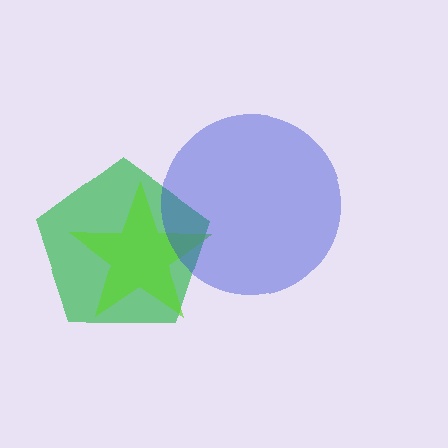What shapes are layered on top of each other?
The layered shapes are: a green pentagon, a lime star, a blue circle.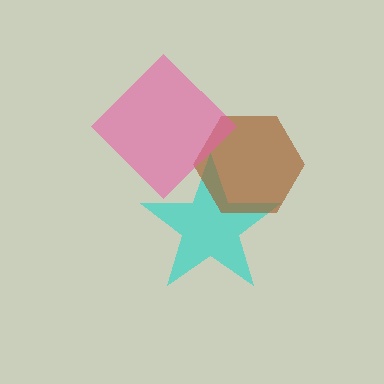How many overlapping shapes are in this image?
There are 3 overlapping shapes in the image.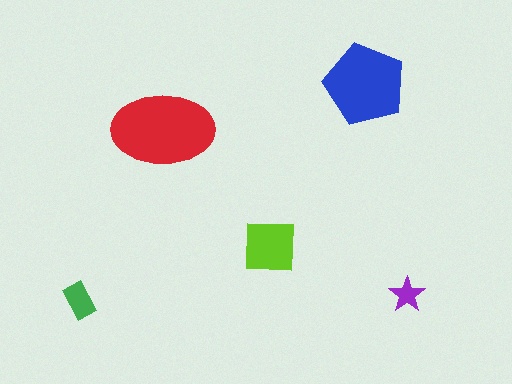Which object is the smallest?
The purple star.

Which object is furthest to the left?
The green rectangle is leftmost.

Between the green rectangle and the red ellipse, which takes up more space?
The red ellipse.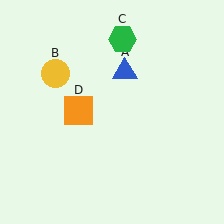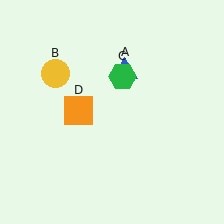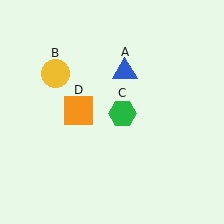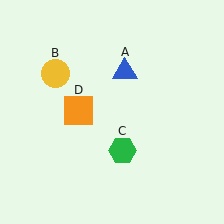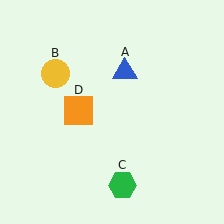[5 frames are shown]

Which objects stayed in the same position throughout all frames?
Blue triangle (object A) and yellow circle (object B) and orange square (object D) remained stationary.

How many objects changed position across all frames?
1 object changed position: green hexagon (object C).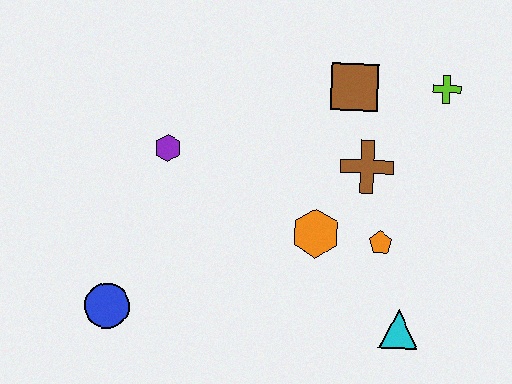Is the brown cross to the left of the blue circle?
No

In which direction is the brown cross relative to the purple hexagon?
The brown cross is to the right of the purple hexagon.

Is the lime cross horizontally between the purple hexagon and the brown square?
No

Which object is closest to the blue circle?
The purple hexagon is closest to the blue circle.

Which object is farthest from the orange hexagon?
The blue circle is farthest from the orange hexagon.